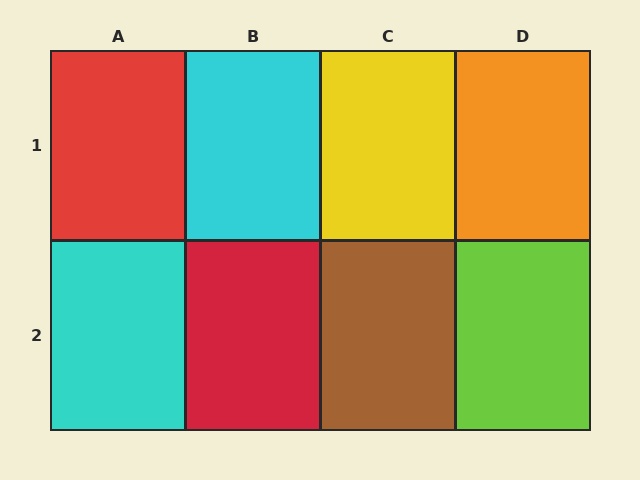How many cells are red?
2 cells are red.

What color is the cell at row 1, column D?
Orange.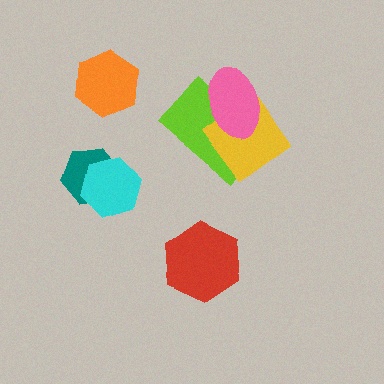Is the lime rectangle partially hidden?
Yes, it is partially covered by another shape.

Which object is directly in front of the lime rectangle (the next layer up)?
The yellow diamond is directly in front of the lime rectangle.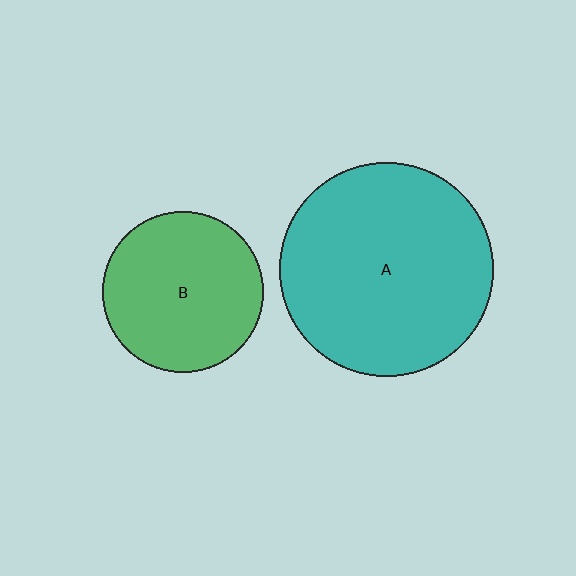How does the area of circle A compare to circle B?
Approximately 1.8 times.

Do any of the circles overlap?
No, none of the circles overlap.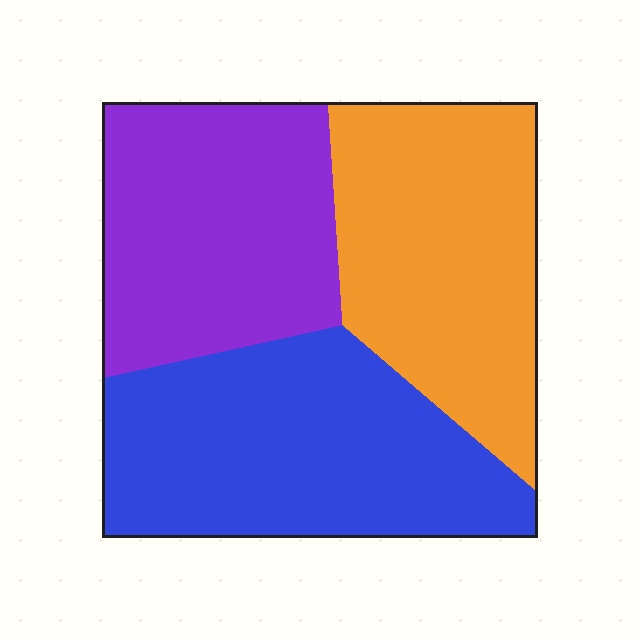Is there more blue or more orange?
Blue.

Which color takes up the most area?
Blue, at roughly 35%.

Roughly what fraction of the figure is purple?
Purple covers roughly 30% of the figure.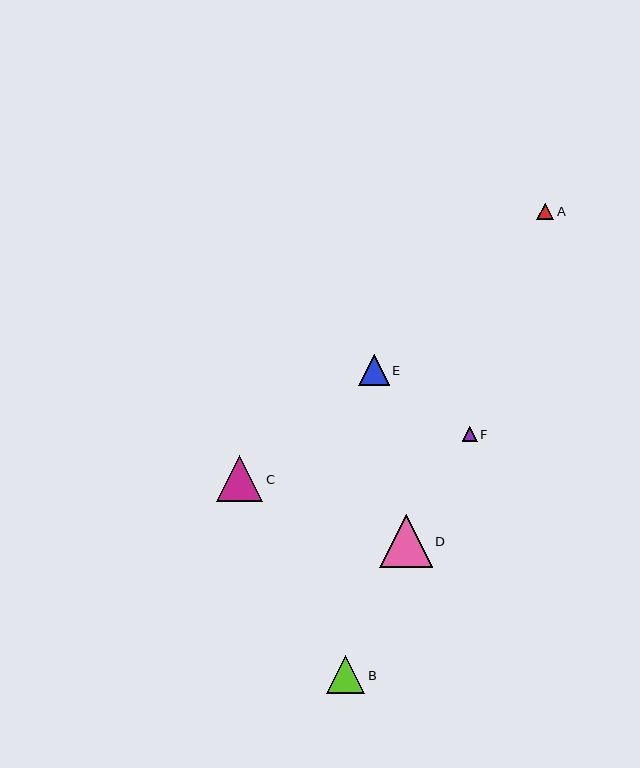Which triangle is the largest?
Triangle D is the largest with a size of approximately 53 pixels.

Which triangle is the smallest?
Triangle F is the smallest with a size of approximately 15 pixels.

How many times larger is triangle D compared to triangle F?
Triangle D is approximately 3.4 times the size of triangle F.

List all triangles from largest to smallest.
From largest to smallest: D, C, B, E, A, F.